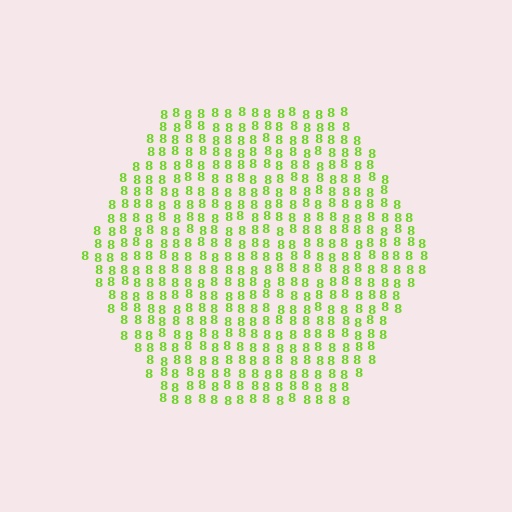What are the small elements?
The small elements are digit 8's.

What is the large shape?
The large shape is a hexagon.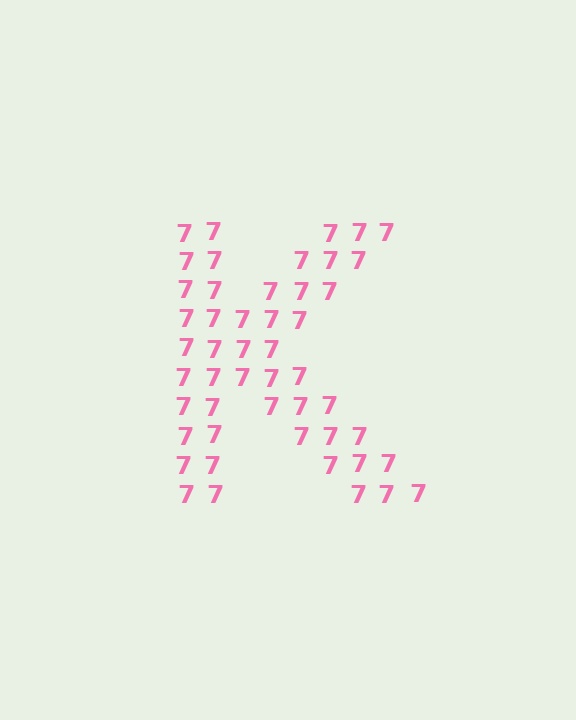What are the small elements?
The small elements are digit 7's.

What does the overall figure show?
The overall figure shows the letter K.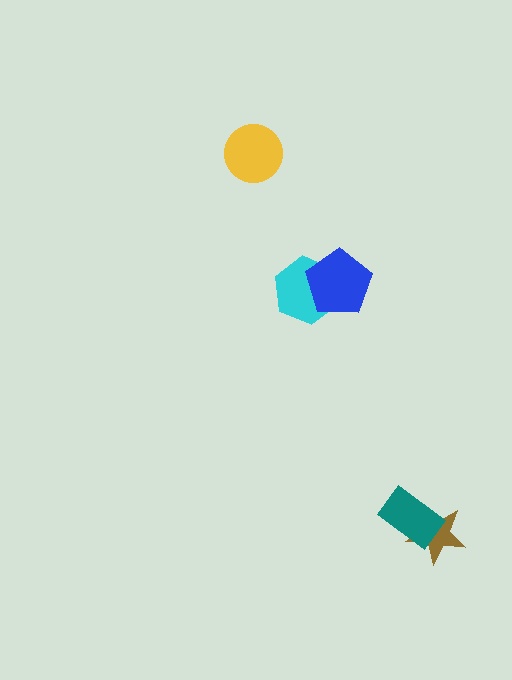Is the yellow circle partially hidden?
No, no other shape covers it.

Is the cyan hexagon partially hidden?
Yes, it is partially covered by another shape.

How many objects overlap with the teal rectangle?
1 object overlaps with the teal rectangle.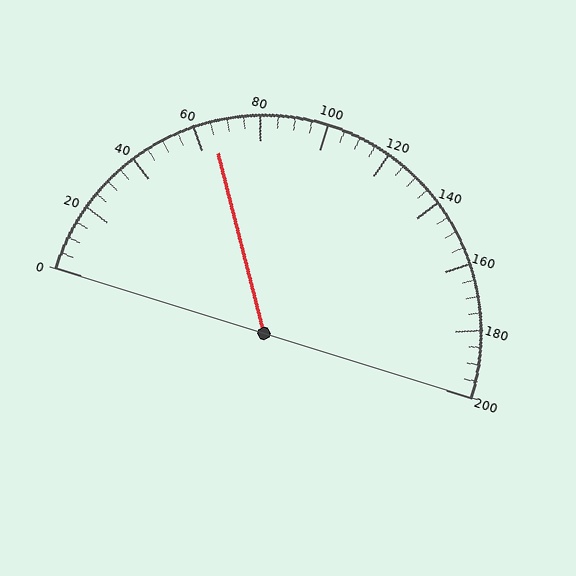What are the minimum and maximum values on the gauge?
The gauge ranges from 0 to 200.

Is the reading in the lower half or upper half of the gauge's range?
The reading is in the lower half of the range (0 to 200).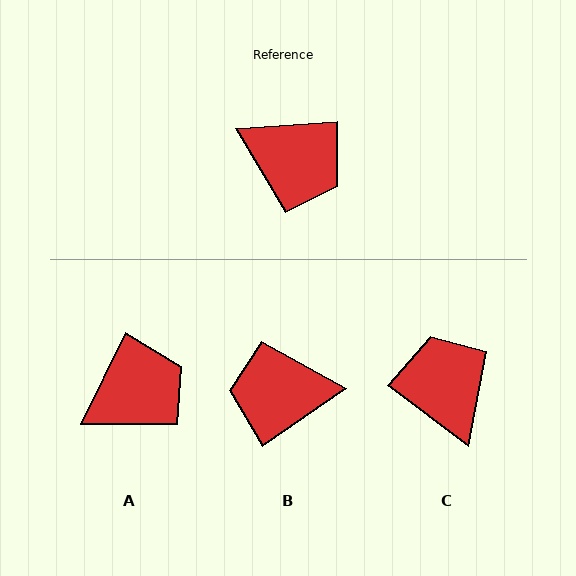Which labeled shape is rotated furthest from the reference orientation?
B, about 149 degrees away.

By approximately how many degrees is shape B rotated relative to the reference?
Approximately 149 degrees clockwise.